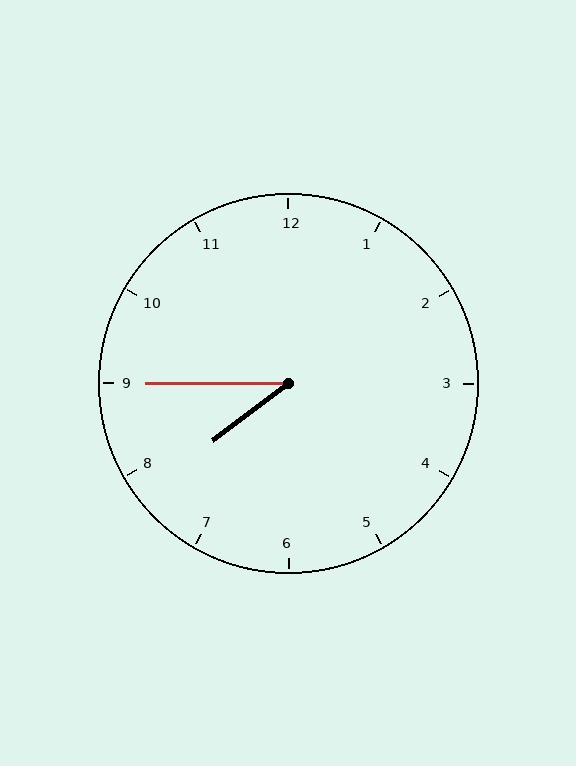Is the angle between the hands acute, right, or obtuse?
It is acute.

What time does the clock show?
7:45.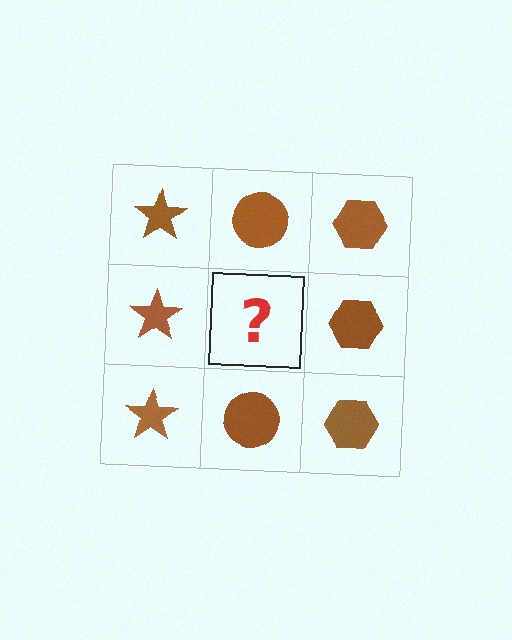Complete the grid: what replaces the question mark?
The question mark should be replaced with a brown circle.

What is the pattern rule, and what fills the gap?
The rule is that each column has a consistent shape. The gap should be filled with a brown circle.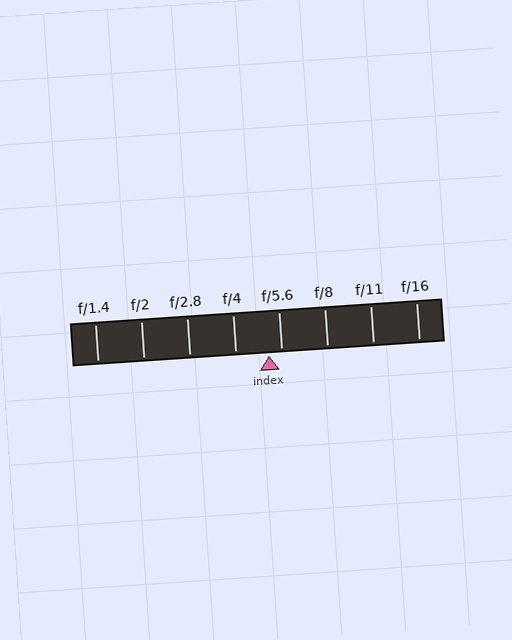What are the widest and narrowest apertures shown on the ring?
The widest aperture shown is f/1.4 and the narrowest is f/16.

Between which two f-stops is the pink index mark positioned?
The index mark is between f/4 and f/5.6.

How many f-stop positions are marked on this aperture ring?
There are 8 f-stop positions marked.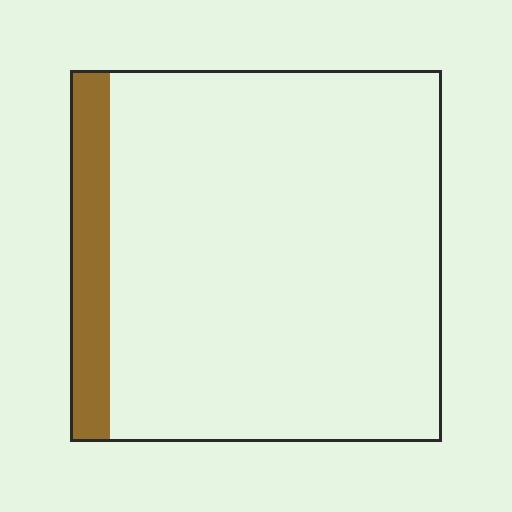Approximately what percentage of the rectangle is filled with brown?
Approximately 10%.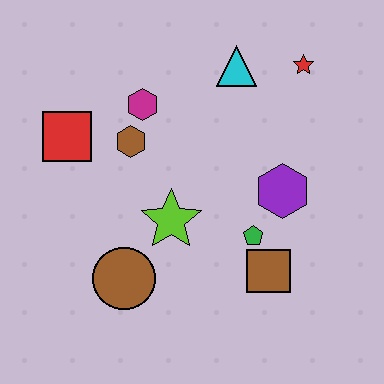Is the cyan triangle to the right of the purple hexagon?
No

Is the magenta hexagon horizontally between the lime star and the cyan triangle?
No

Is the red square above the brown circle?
Yes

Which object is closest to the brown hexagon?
The magenta hexagon is closest to the brown hexagon.